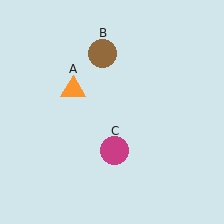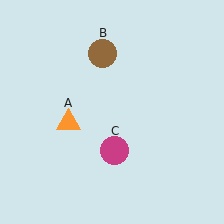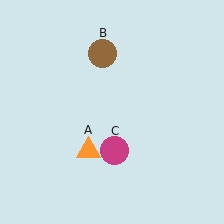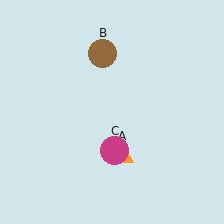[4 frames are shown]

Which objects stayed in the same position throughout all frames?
Brown circle (object B) and magenta circle (object C) remained stationary.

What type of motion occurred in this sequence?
The orange triangle (object A) rotated counterclockwise around the center of the scene.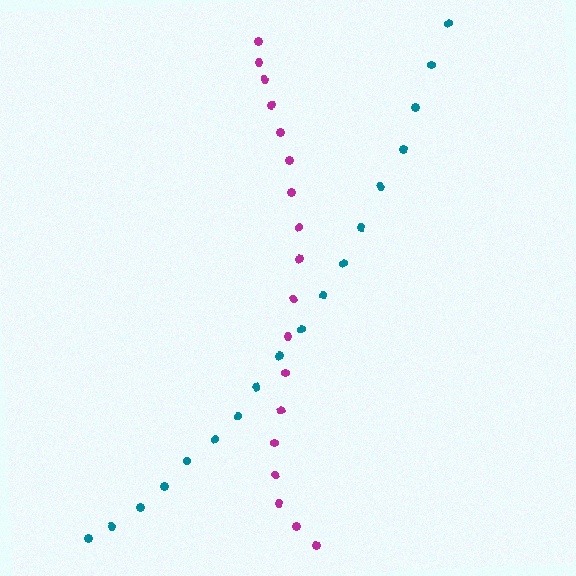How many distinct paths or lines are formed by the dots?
There are 2 distinct paths.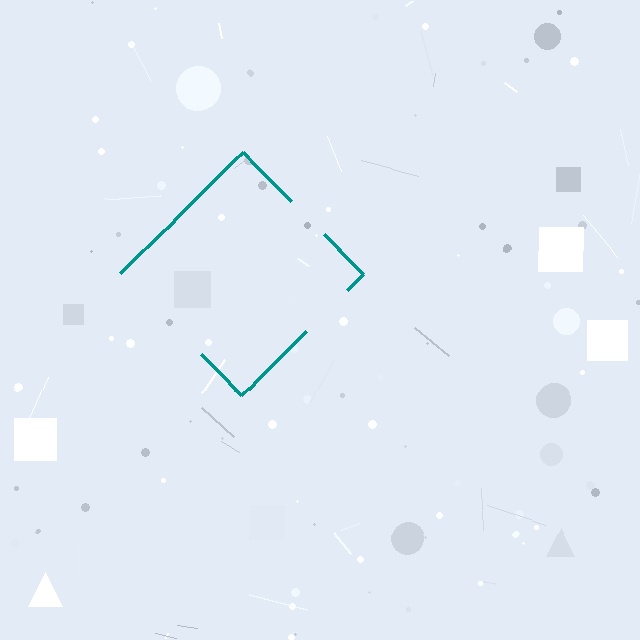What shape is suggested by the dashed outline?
The dashed outline suggests a diamond.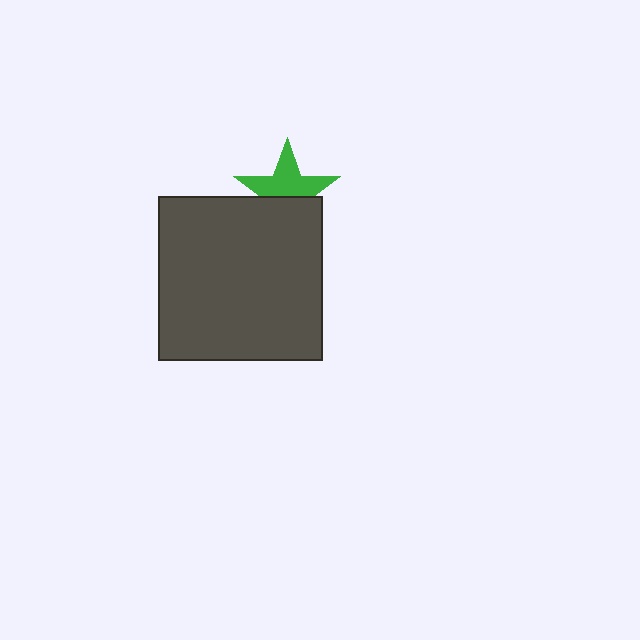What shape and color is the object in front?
The object in front is a dark gray square.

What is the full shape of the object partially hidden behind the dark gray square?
The partially hidden object is a green star.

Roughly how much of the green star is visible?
About half of it is visible (roughly 57%).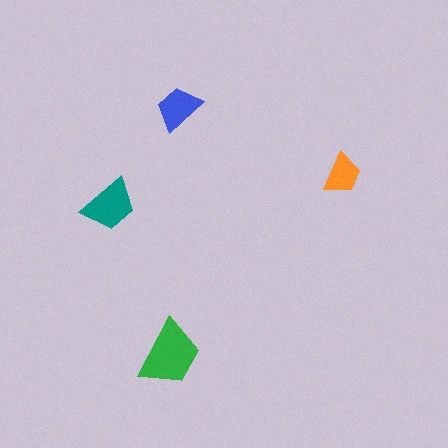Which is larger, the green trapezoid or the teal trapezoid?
The green one.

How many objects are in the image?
There are 4 objects in the image.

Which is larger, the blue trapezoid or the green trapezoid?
The green one.